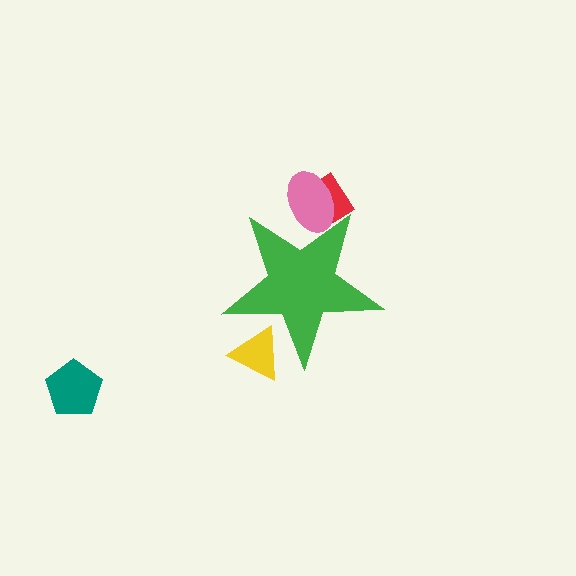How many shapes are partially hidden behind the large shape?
3 shapes are partially hidden.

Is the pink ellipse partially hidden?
Yes, the pink ellipse is partially hidden behind the green star.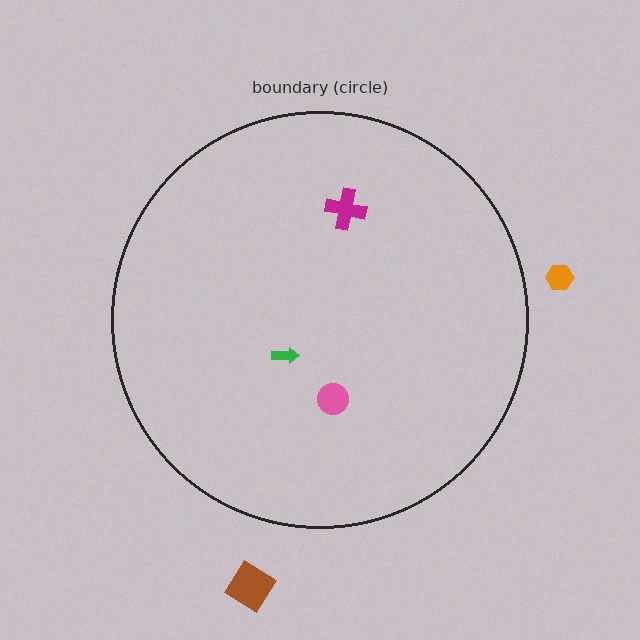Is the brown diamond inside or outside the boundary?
Outside.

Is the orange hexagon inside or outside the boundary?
Outside.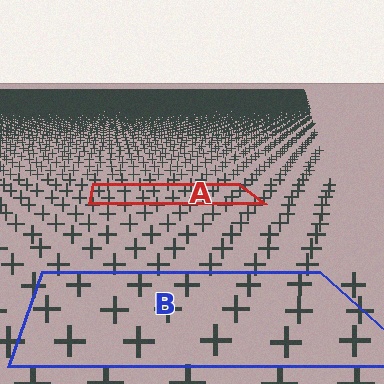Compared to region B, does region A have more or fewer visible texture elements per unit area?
Region A has more texture elements per unit area — they are packed more densely because it is farther away.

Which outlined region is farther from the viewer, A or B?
Region A is farther from the viewer — the texture elements inside it appear smaller and more densely packed.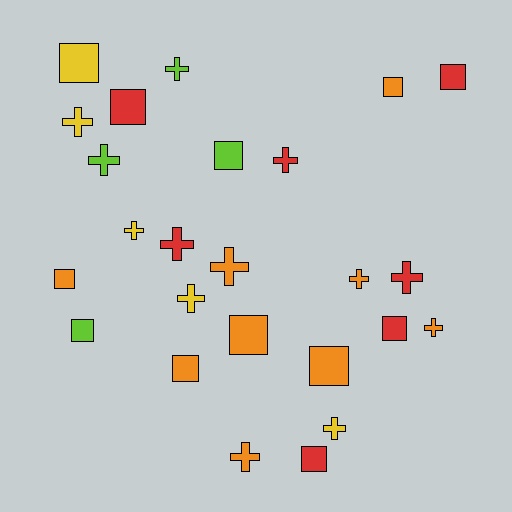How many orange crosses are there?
There are 4 orange crosses.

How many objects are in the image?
There are 25 objects.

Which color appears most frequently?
Orange, with 9 objects.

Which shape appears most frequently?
Cross, with 13 objects.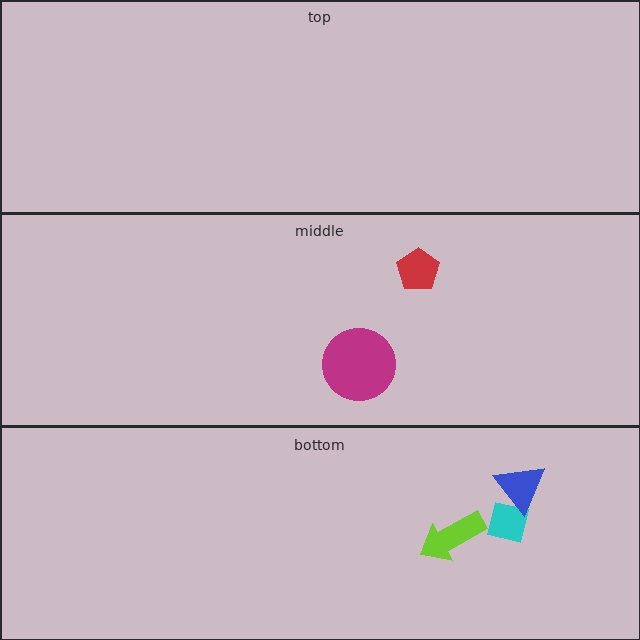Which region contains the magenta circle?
The middle region.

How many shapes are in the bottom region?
3.